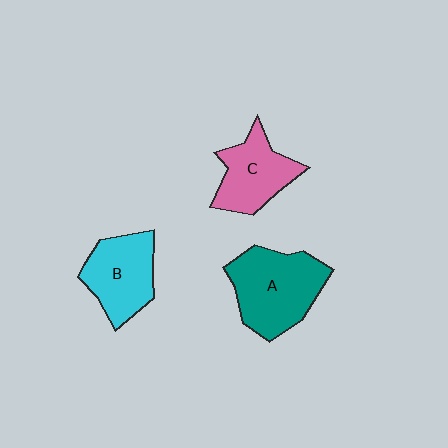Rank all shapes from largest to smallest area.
From largest to smallest: A (teal), B (cyan), C (pink).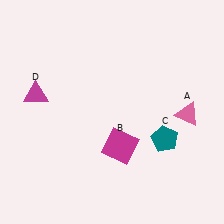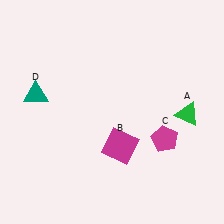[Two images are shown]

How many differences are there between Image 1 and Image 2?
There are 3 differences between the two images.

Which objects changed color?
A changed from pink to green. C changed from teal to magenta. D changed from magenta to teal.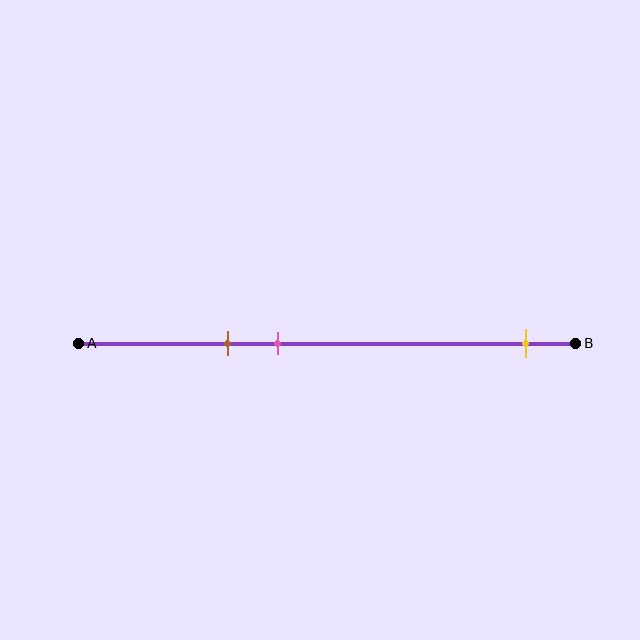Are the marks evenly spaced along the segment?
No, the marks are not evenly spaced.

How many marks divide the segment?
There are 3 marks dividing the segment.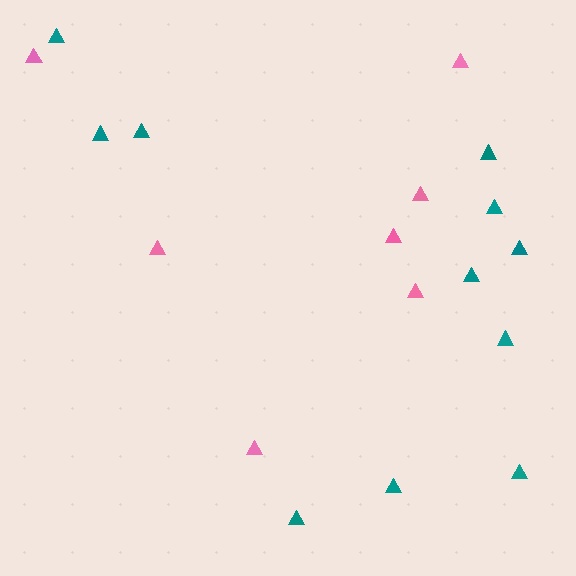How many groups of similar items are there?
There are 2 groups: one group of teal triangles (11) and one group of pink triangles (7).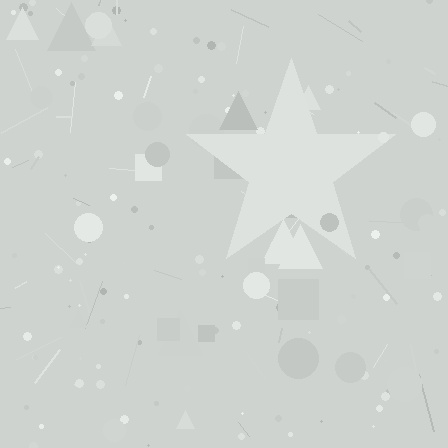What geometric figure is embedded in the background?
A star is embedded in the background.